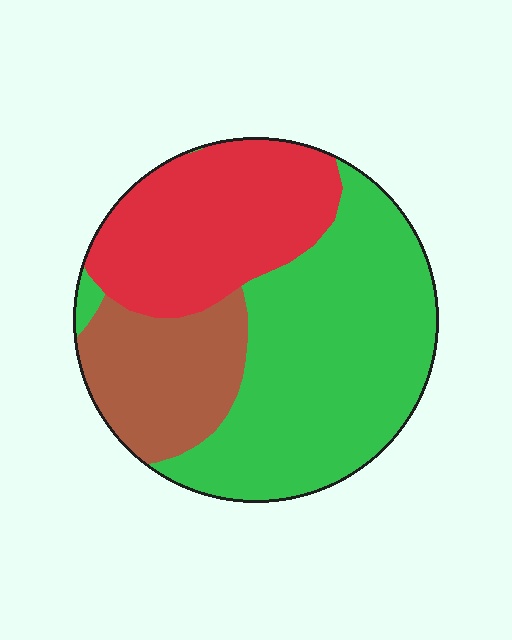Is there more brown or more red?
Red.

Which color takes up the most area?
Green, at roughly 50%.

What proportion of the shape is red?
Red covers about 30% of the shape.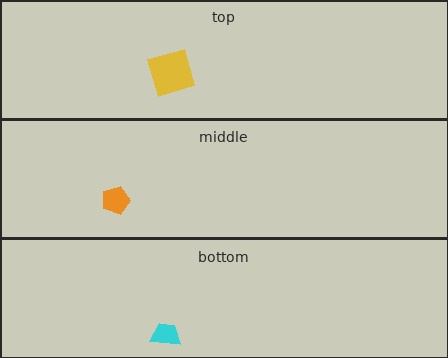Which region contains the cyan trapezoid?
The bottom region.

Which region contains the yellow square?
The top region.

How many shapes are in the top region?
1.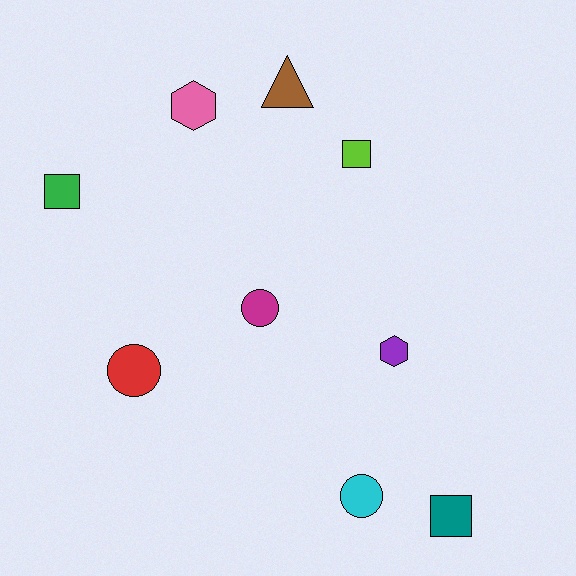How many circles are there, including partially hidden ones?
There are 3 circles.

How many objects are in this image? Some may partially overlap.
There are 9 objects.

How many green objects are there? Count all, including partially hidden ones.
There is 1 green object.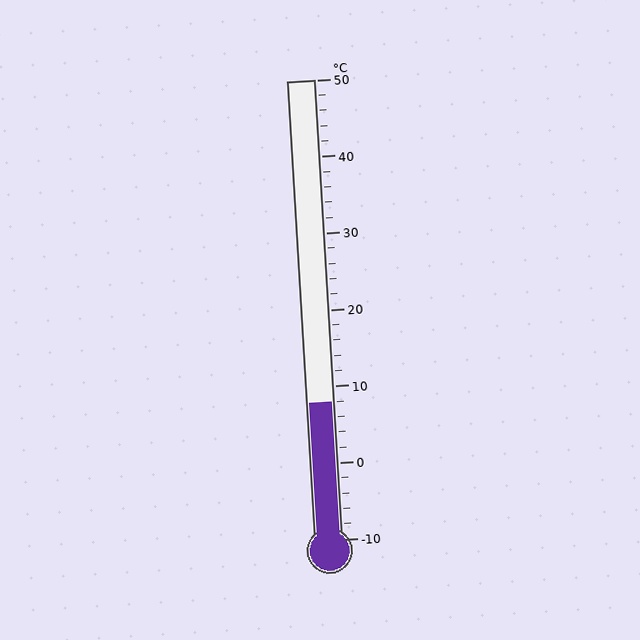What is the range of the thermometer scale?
The thermometer scale ranges from -10°C to 50°C.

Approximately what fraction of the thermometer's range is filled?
The thermometer is filled to approximately 30% of its range.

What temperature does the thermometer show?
The thermometer shows approximately 8°C.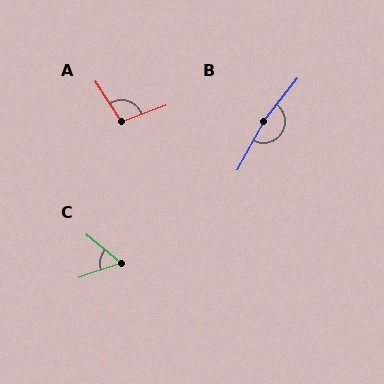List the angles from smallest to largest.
C (58°), A (103°), B (169°).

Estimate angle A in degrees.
Approximately 103 degrees.